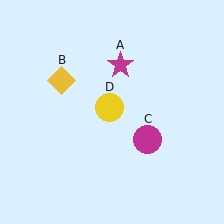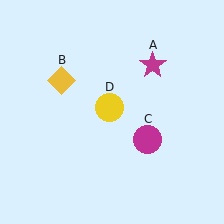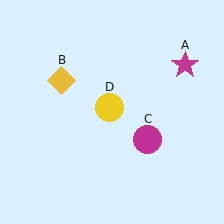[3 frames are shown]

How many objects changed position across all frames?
1 object changed position: magenta star (object A).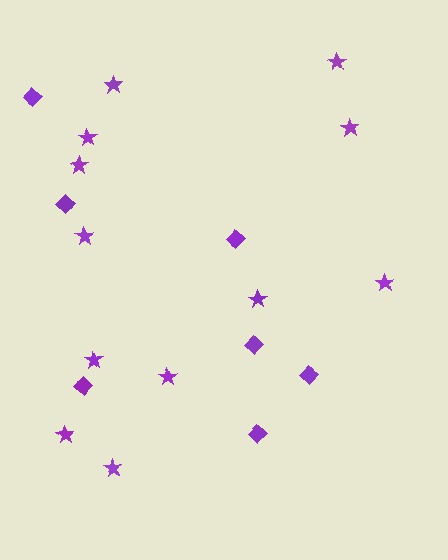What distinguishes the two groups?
There are 2 groups: one group of stars (12) and one group of diamonds (7).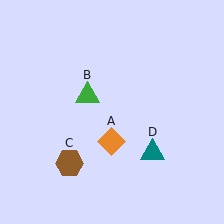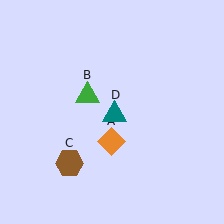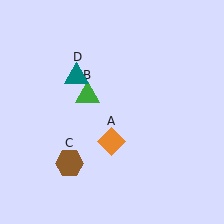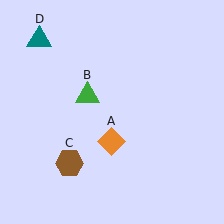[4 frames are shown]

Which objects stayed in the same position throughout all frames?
Orange diamond (object A) and green triangle (object B) and brown hexagon (object C) remained stationary.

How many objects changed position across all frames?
1 object changed position: teal triangle (object D).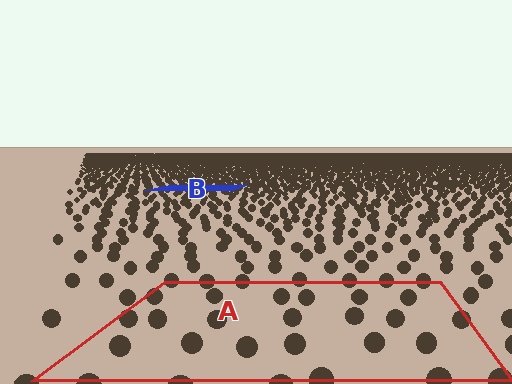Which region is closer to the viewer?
Region A is closer. The texture elements there are larger and more spread out.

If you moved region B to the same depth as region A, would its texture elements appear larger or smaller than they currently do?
They would appear larger. At a closer depth, the same texture elements are projected at a bigger on-screen size.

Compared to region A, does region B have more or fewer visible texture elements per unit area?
Region B has more texture elements per unit area — they are packed more densely because it is farther away.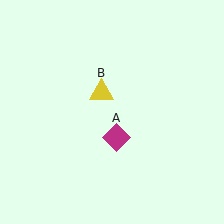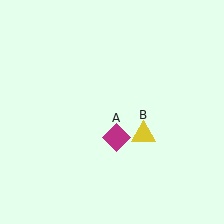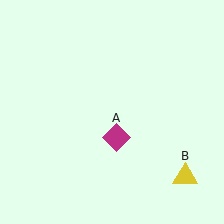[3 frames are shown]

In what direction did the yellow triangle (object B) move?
The yellow triangle (object B) moved down and to the right.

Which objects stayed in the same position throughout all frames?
Magenta diamond (object A) remained stationary.